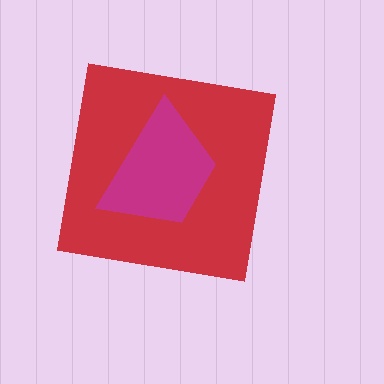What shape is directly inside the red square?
The magenta trapezoid.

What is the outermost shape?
The red square.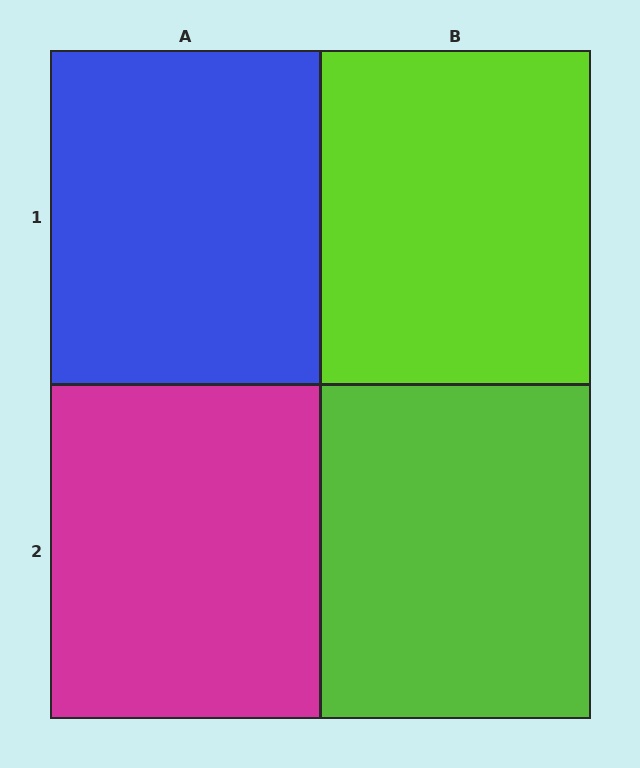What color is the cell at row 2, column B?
Lime.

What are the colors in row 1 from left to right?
Blue, lime.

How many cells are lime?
2 cells are lime.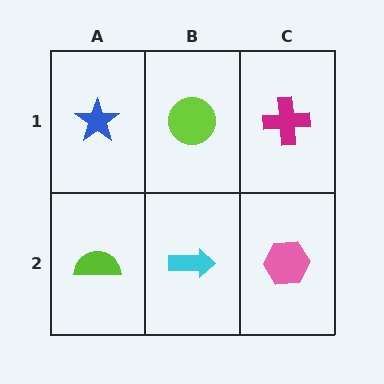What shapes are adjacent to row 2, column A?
A blue star (row 1, column A), a cyan arrow (row 2, column B).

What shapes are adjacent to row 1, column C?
A pink hexagon (row 2, column C), a lime circle (row 1, column B).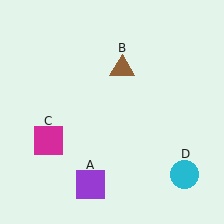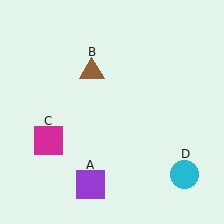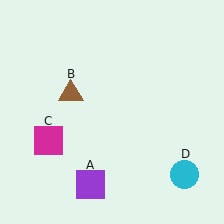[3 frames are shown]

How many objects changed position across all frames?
1 object changed position: brown triangle (object B).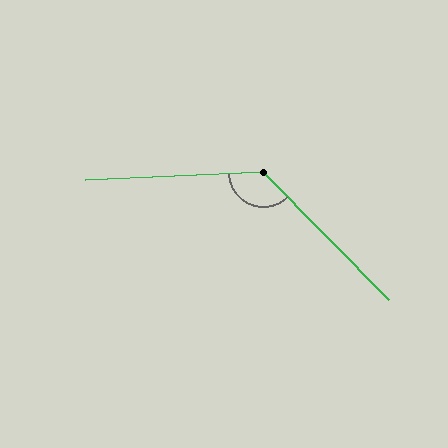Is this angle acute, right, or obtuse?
It is obtuse.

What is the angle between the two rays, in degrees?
Approximately 132 degrees.